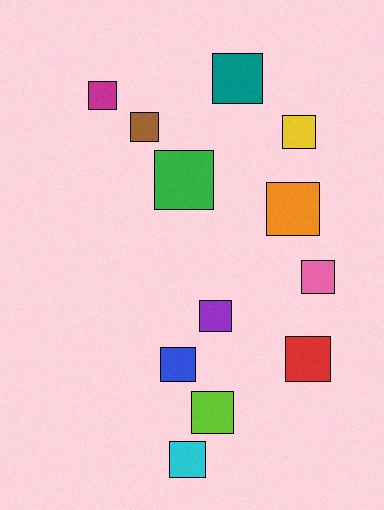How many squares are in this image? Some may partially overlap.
There are 12 squares.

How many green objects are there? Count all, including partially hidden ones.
There is 1 green object.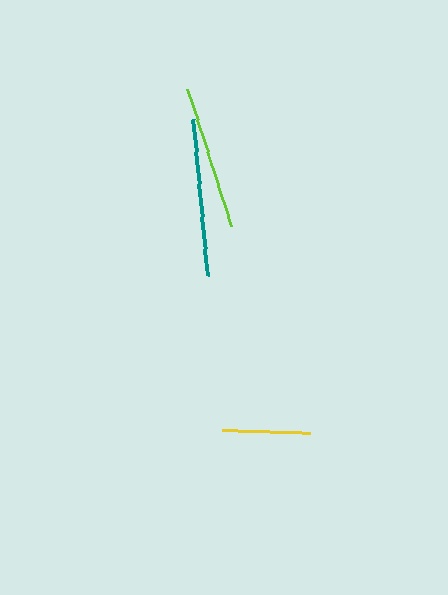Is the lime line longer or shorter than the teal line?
The teal line is longer than the lime line.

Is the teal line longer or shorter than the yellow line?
The teal line is longer than the yellow line.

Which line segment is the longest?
The teal line is the longest at approximately 157 pixels.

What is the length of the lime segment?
The lime segment is approximately 144 pixels long.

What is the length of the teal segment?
The teal segment is approximately 157 pixels long.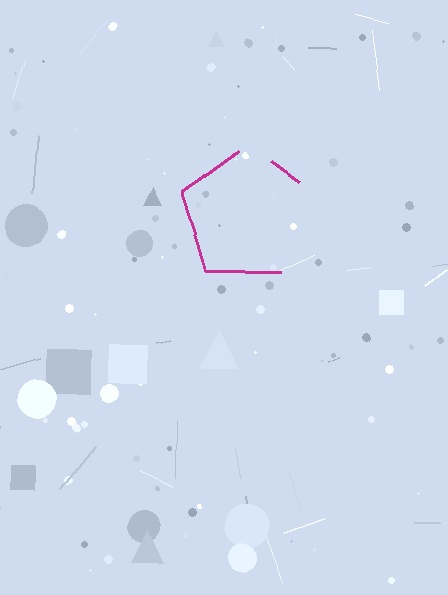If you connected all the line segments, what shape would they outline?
They would outline a pentagon.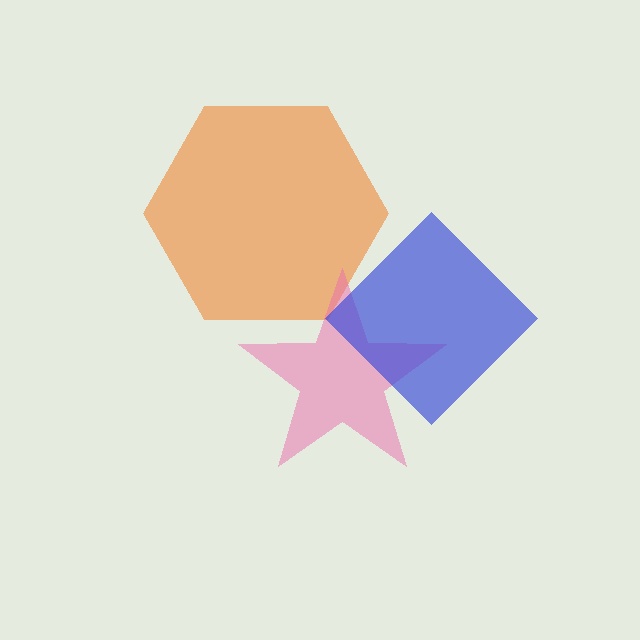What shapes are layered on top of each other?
The layered shapes are: an orange hexagon, a pink star, a blue diamond.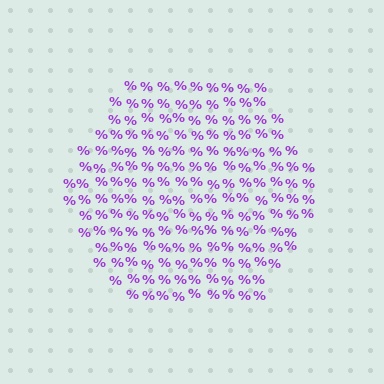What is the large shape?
The large shape is a hexagon.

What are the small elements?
The small elements are percent signs.